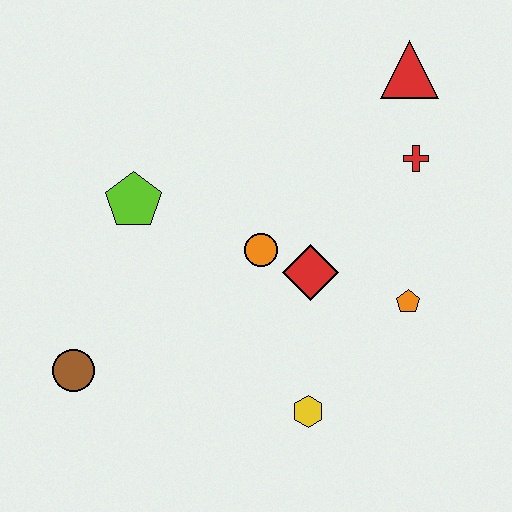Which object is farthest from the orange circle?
The red triangle is farthest from the orange circle.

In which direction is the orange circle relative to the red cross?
The orange circle is to the left of the red cross.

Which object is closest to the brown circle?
The lime pentagon is closest to the brown circle.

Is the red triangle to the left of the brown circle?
No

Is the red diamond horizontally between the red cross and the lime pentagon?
Yes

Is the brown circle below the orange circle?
Yes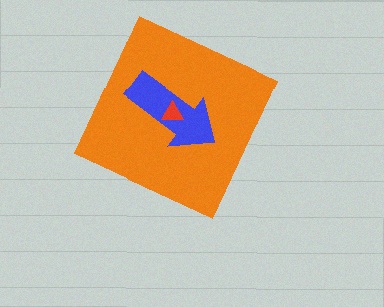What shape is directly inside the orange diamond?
The blue arrow.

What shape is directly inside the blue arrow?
The red triangle.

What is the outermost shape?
The orange diamond.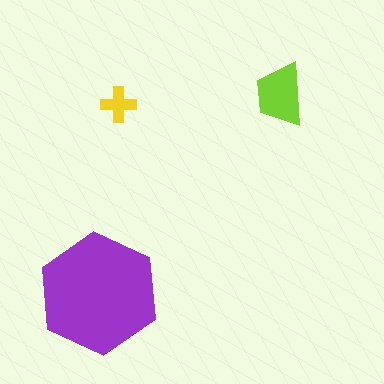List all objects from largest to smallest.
The purple hexagon, the lime trapezoid, the yellow cross.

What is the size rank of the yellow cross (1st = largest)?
3rd.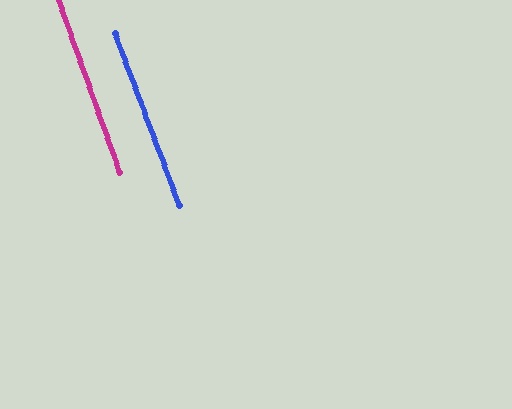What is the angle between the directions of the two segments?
Approximately 1 degree.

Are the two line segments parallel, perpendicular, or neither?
Parallel — their directions differ by only 1.3°.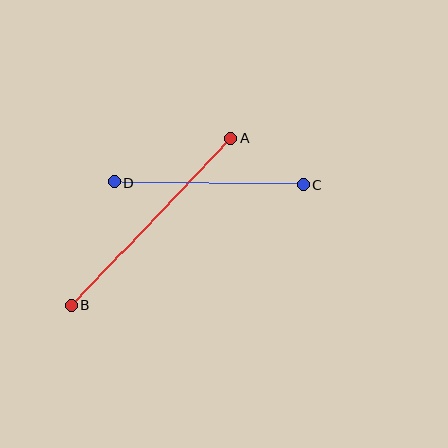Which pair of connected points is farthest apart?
Points A and B are farthest apart.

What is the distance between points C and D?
The distance is approximately 189 pixels.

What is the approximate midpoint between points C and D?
The midpoint is at approximately (209, 184) pixels.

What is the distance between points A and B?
The distance is approximately 232 pixels.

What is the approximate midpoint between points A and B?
The midpoint is at approximately (151, 222) pixels.